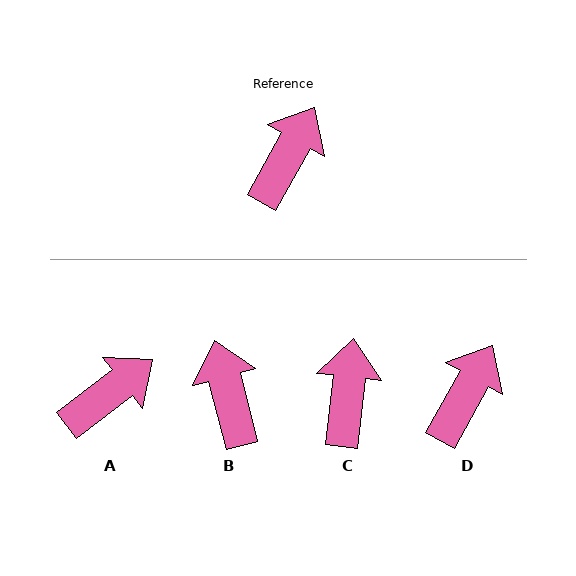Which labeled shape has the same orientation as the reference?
D.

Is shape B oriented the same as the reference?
No, it is off by about 44 degrees.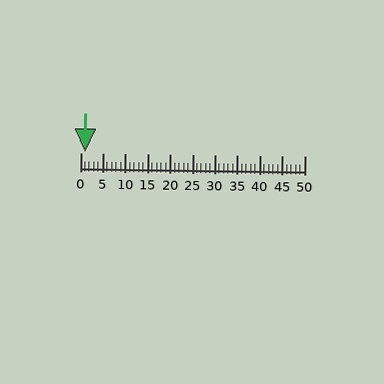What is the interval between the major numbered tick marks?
The major tick marks are spaced 5 units apart.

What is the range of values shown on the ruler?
The ruler shows values from 0 to 50.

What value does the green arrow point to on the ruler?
The green arrow points to approximately 1.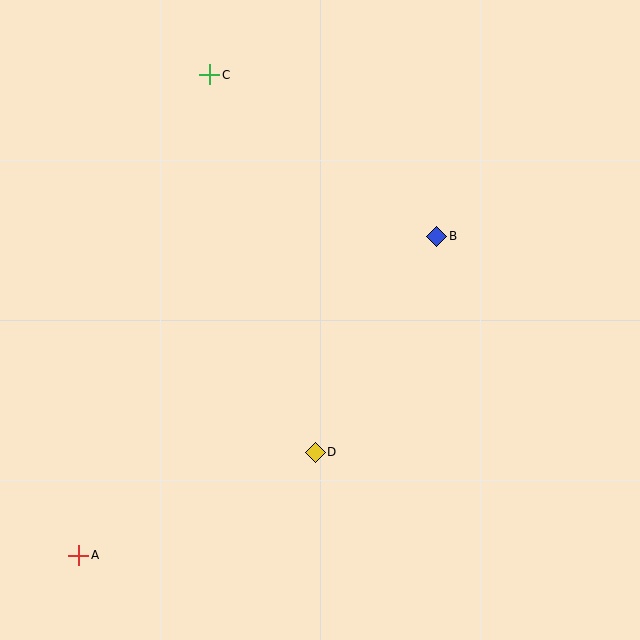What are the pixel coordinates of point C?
Point C is at (210, 75).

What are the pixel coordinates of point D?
Point D is at (315, 452).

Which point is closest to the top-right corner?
Point B is closest to the top-right corner.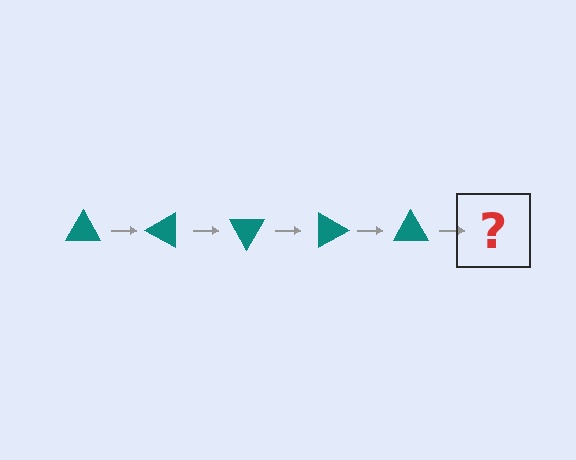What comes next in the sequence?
The next element should be a teal triangle rotated 150 degrees.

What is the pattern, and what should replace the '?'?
The pattern is that the triangle rotates 30 degrees each step. The '?' should be a teal triangle rotated 150 degrees.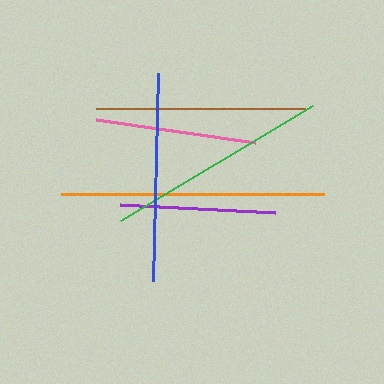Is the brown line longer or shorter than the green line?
The green line is longer than the brown line.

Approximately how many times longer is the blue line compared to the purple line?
The blue line is approximately 1.3 times the length of the purple line.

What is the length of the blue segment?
The blue segment is approximately 208 pixels long.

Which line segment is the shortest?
The purple line is the shortest at approximately 155 pixels.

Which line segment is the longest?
The orange line is the longest at approximately 263 pixels.